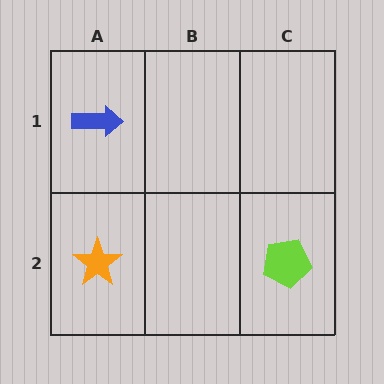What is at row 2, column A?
An orange star.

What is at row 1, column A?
A blue arrow.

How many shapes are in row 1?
1 shape.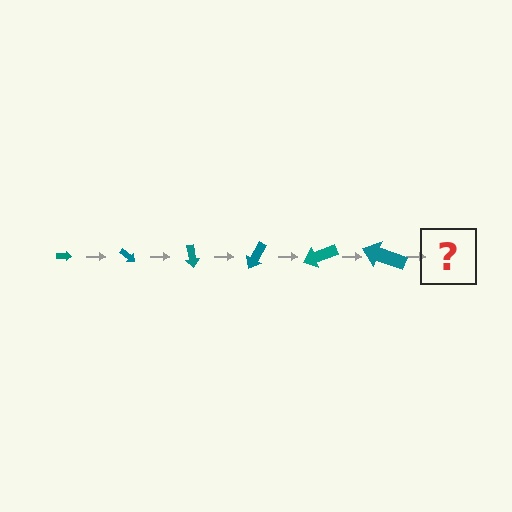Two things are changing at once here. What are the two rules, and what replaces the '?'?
The two rules are that the arrow grows larger each step and it rotates 40 degrees each step. The '?' should be an arrow, larger than the previous one and rotated 240 degrees from the start.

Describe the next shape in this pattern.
It should be an arrow, larger than the previous one and rotated 240 degrees from the start.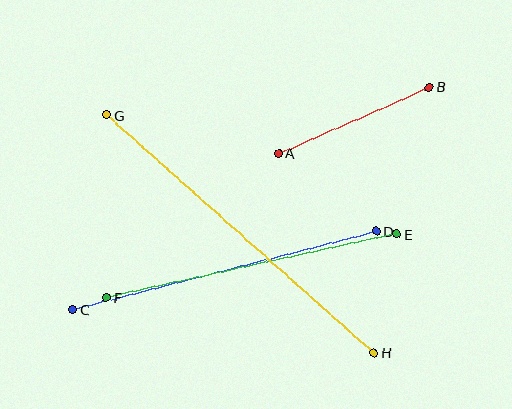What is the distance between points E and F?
The distance is approximately 297 pixels.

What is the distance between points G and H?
The distance is approximately 358 pixels.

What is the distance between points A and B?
The distance is approximately 165 pixels.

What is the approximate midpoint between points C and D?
The midpoint is at approximately (224, 271) pixels.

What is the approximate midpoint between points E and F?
The midpoint is at approximately (252, 266) pixels.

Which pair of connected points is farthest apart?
Points G and H are farthest apart.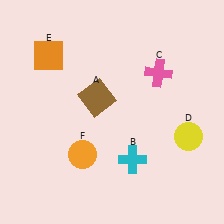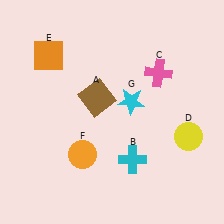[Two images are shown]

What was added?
A cyan star (G) was added in Image 2.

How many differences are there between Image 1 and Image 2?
There is 1 difference between the two images.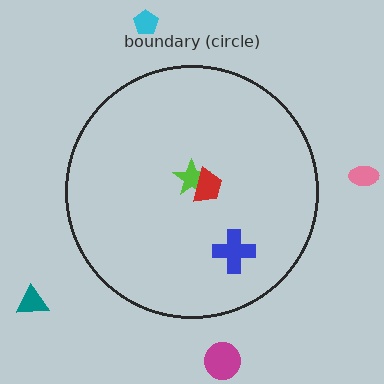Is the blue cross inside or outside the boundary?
Inside.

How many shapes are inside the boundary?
3 inside, 4 outside.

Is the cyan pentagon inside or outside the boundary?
Outside.